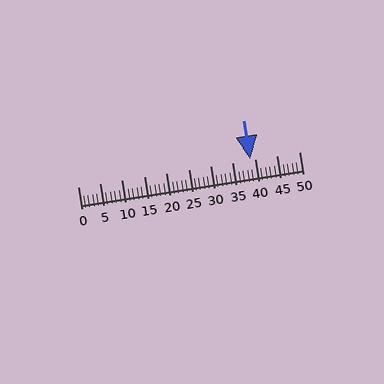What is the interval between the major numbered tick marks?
The major tick marks are spaced 5 units apart.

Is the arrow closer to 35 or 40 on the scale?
The arrow is closer to 40.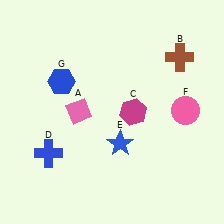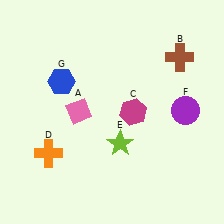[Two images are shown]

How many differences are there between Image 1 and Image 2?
There are 3 differences between the two images.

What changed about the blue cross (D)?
In Image 1, D is blue. In Image 2, it changed to orange.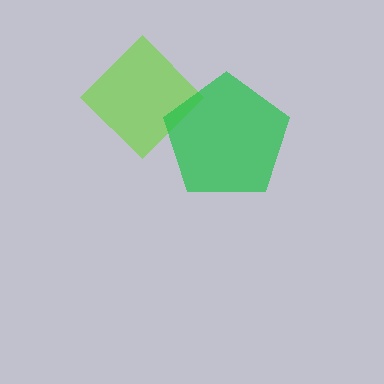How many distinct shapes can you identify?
There are 2 distinct shapes: a lime diamond, a green pentagon.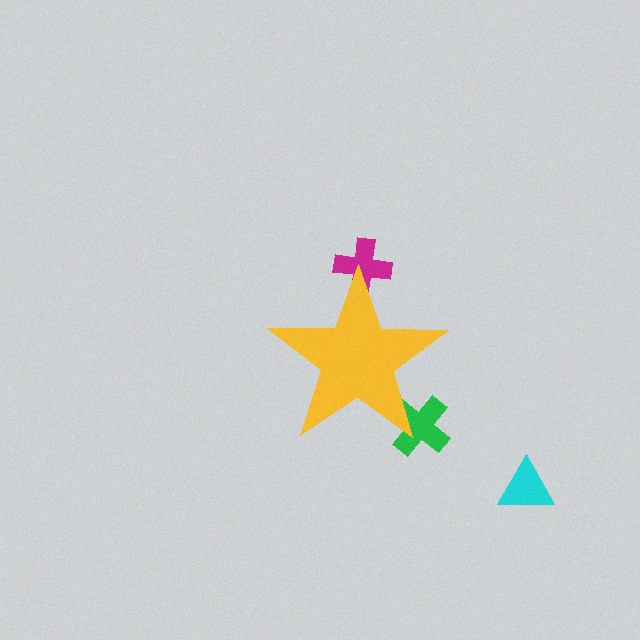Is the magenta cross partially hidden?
Yes, the magenta cross is partially hidden behind the yellow star.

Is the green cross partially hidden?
Yes, the green cross is partially hidden behind the yellow star.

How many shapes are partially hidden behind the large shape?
2 shapes are partially hidden.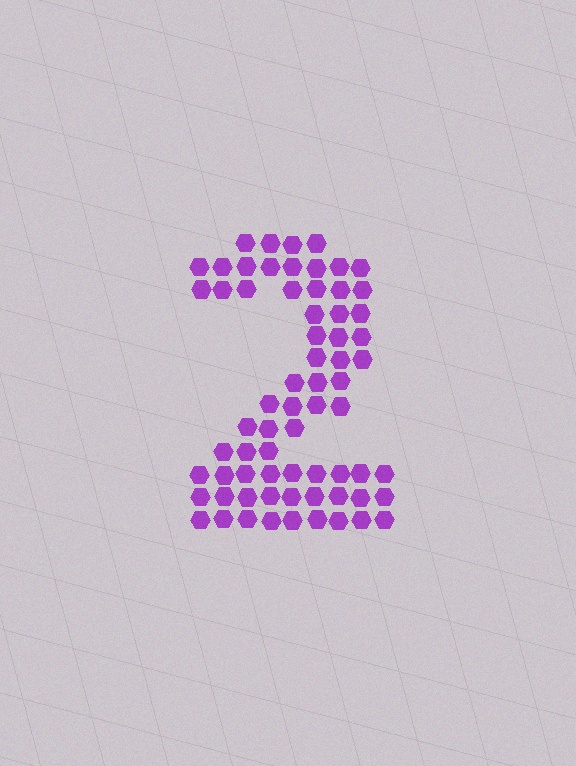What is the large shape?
The large shape is the digit 2.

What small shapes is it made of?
It is made of small hexagons.